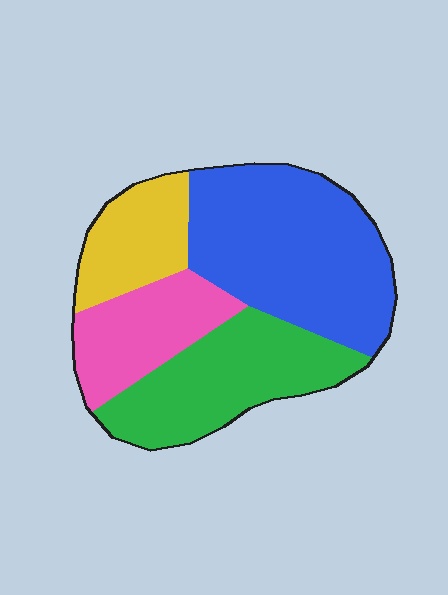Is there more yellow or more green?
Green.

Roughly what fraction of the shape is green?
Green takes up between a quarter and a half of the shape.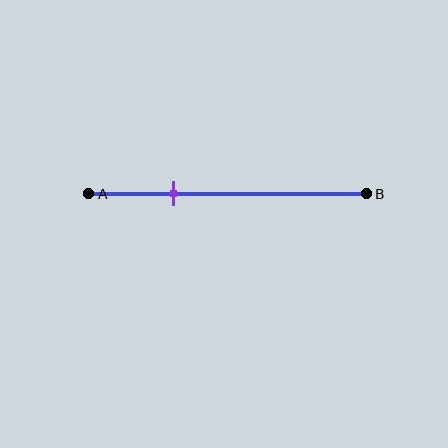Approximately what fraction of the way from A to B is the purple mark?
The purple mark is approximately 30% of the way from A to B.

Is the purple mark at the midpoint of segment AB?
No, the mark is at about 30% from A, not at the 50% midpoint.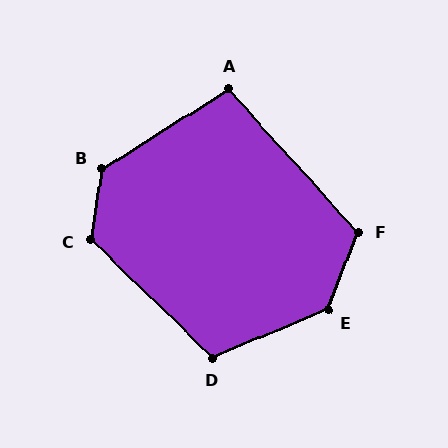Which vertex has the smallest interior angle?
A, at approximately 100 degrees.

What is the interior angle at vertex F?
Approximately 116 degrees (obtuse).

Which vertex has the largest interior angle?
E, at approximately 134 degrees.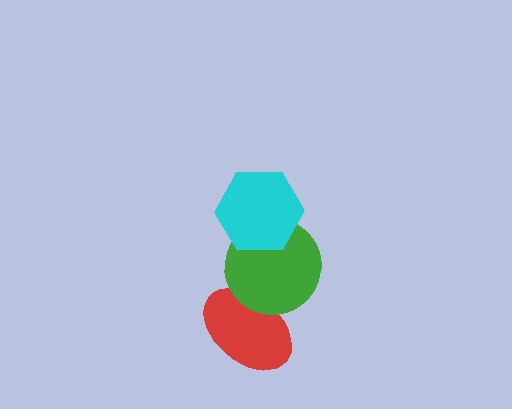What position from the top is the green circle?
The green circle is 2nd from the top.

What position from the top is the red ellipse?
The red ellipse is 3rd from the top.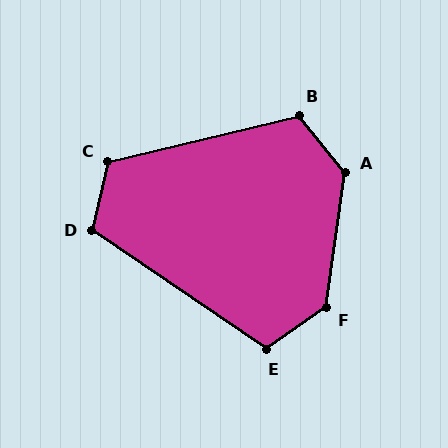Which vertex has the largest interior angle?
F, at approximately 133 degrees.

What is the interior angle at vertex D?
Approximately 112 degrees (obtuse).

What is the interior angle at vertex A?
Approximately 133 degrees (obtuse).